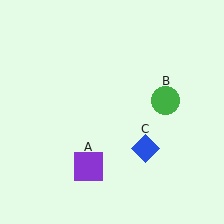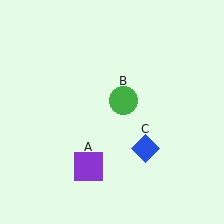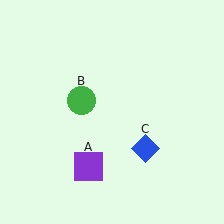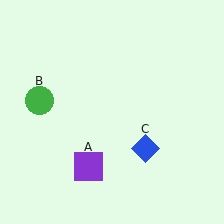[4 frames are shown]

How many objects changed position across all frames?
1 object changed position: green circle (object B).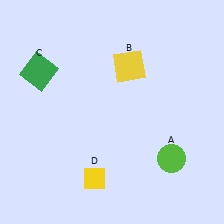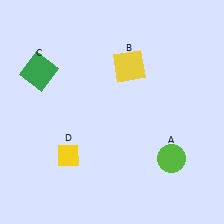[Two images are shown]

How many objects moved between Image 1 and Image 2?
1 object moved between the two images.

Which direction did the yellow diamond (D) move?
The yellow diamond (D) moved left.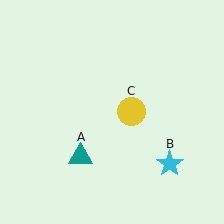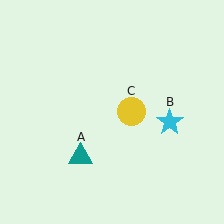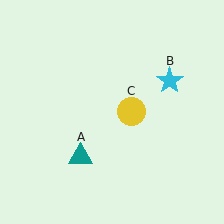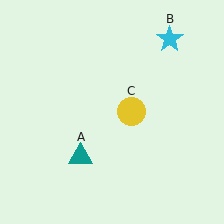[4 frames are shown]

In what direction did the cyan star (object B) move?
The cyan star (object B) moved up.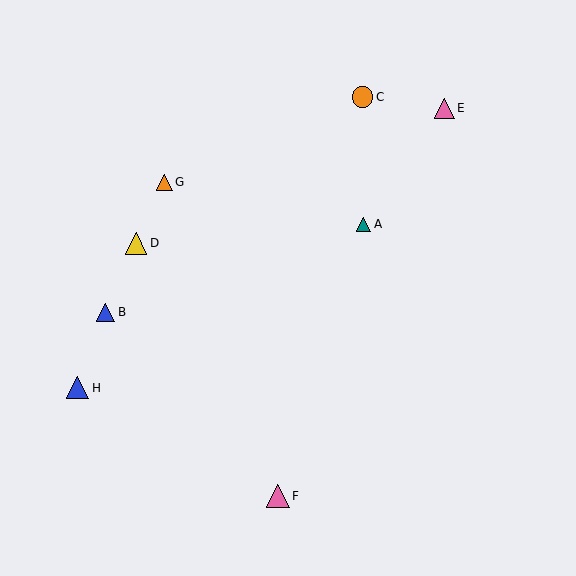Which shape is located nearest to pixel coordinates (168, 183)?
The orange triangle (labeled G) at (164, 182) is nearest to that location.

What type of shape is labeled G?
Shape G is an orange triangle.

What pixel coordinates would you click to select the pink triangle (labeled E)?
Click at (444, 108) to select the pink triangle E.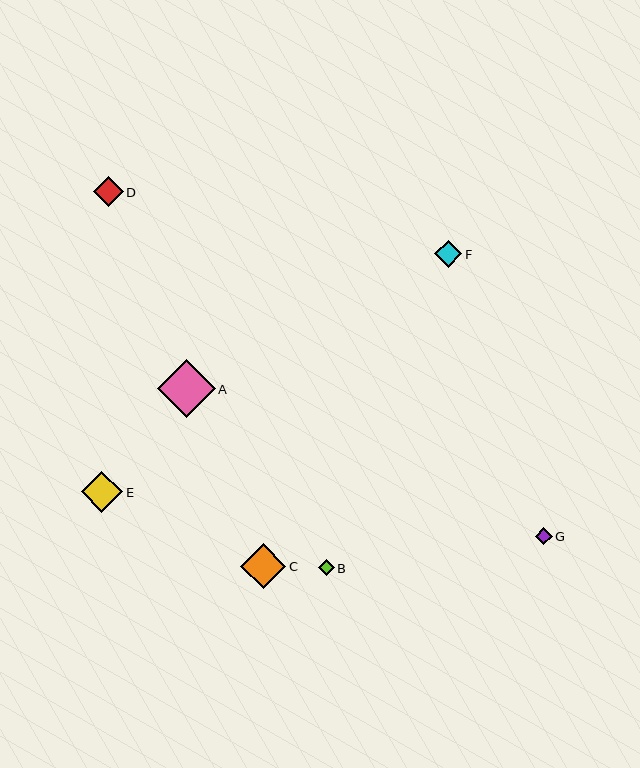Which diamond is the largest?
Diamond A is the largest with a size of approximately 58 pixels.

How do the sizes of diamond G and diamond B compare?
Diamond G and diamond B are approximately the same size.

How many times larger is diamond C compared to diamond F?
Diamond C is approximately 1.6 times the size of diamond F.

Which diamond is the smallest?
Diamond B is the smallest with a size of approximately 16 pixels.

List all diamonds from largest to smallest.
From largest to smallest: A, C, E, D, F, G, B.